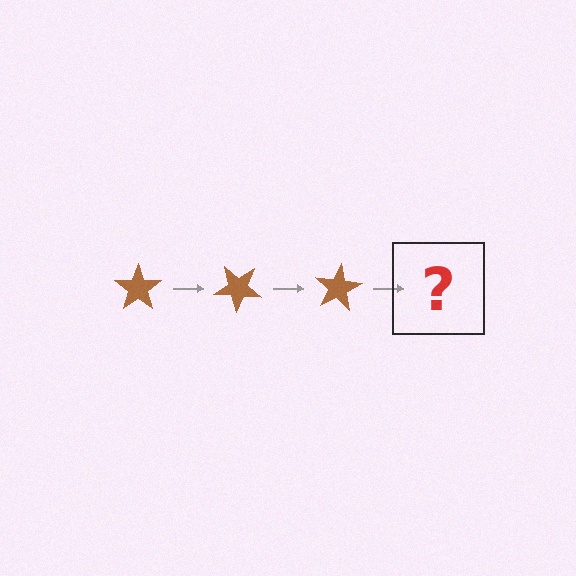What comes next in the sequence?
The next element should be a brown star rotated 120 degrees.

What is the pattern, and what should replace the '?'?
The pattern is that the star rotates 40 degrees each step. The '?' should be a brown star rotated 120 degrees.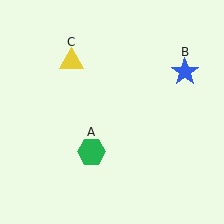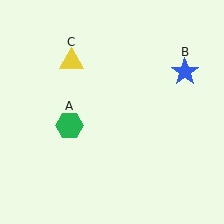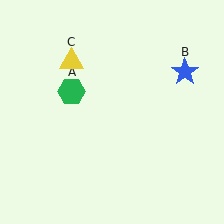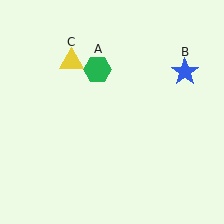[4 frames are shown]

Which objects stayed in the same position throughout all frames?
Blue star (object B) and yellow triangle (object C) remained stationary.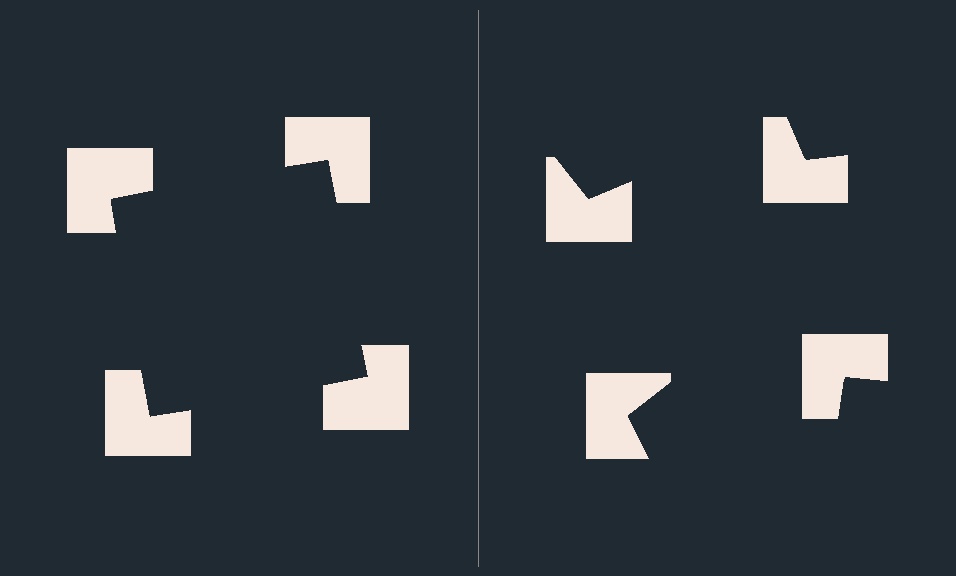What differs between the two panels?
The notched squares are positioned identically on both sides; only the wedge orientations differ. On the left they align to a square; on the right they are misaligned.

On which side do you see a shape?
An illusory square appears on the left side. On the right side the wedge cuts are rotated, so no coherent shape forms.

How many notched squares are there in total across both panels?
8 — 4 on each side.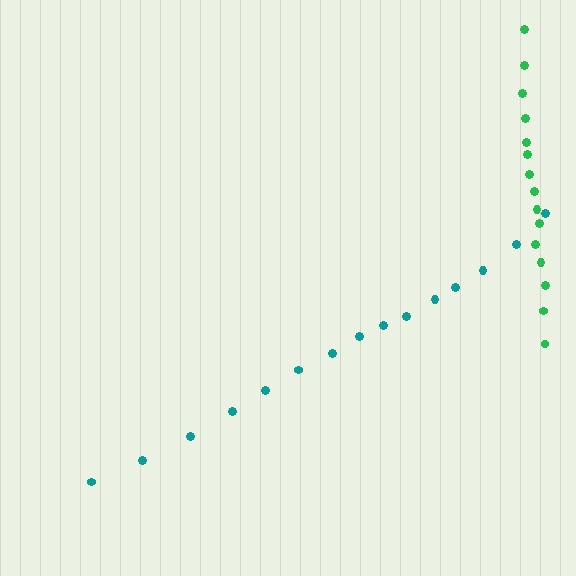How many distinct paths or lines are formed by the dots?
There are 2 distinct paths.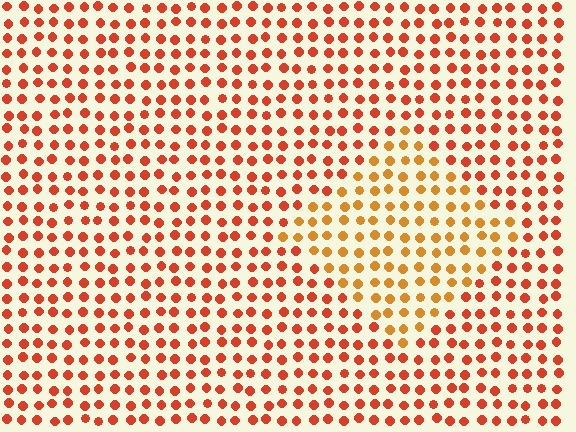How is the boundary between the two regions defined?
The boundary is defined purely by a slight shift in hue (about 27 degrees). Spacing, size, and orientation are identical on both sides.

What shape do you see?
I see a diamond.